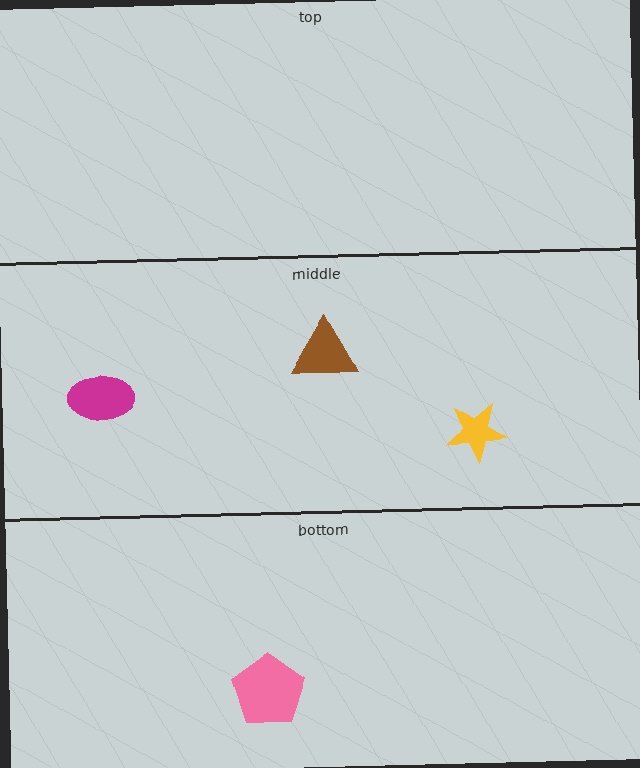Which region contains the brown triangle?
The middle region.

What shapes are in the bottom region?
The pink pentagon.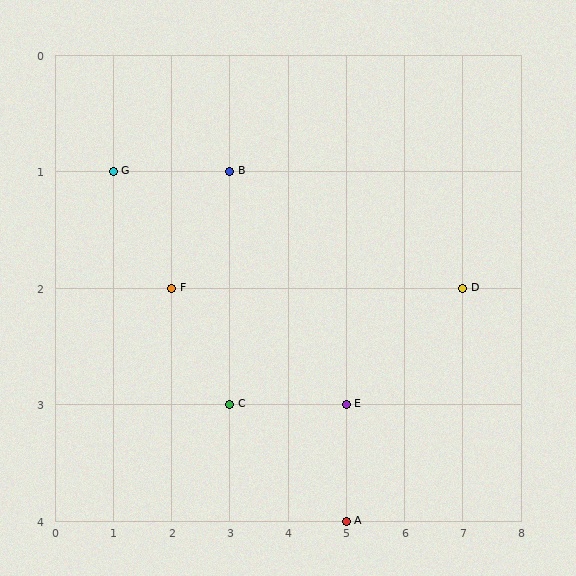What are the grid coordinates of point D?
Point D is at grid coordinates (7, 2).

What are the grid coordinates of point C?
Point C is at grid coordinates (3, 3).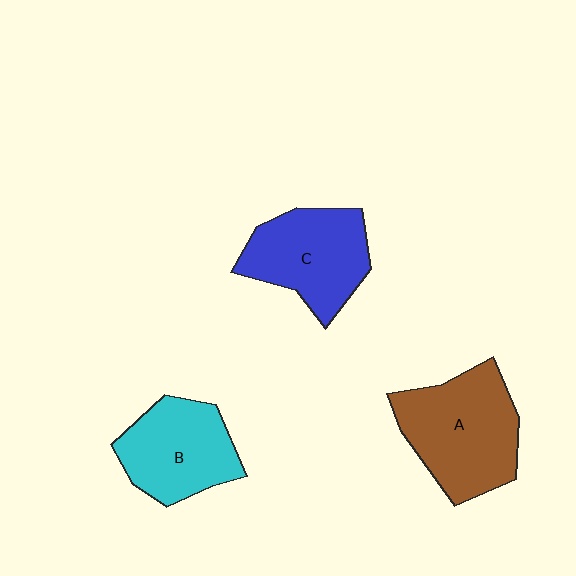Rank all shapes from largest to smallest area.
From largest to smallest: A (brown), C (blue), B (cyan).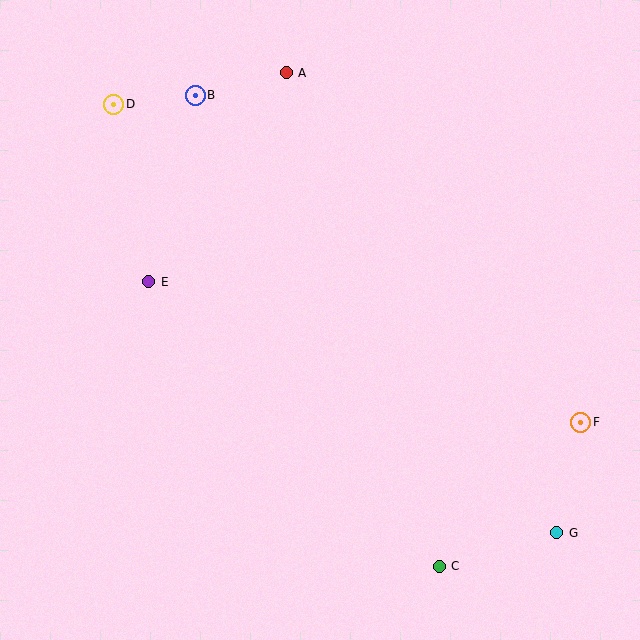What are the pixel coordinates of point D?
Point D is at (114, 104).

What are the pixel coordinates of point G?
Point G is at (557, 533).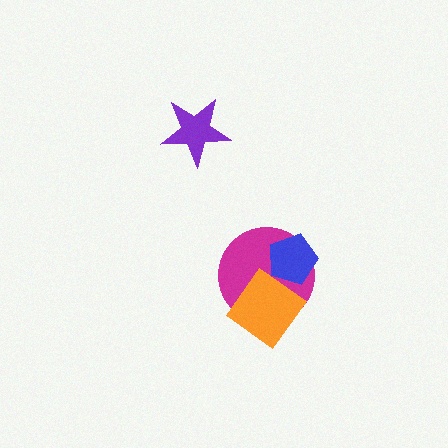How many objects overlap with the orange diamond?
1 object overlaps with the orange diamond.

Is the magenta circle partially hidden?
Yes, it is partially covered by another shape.